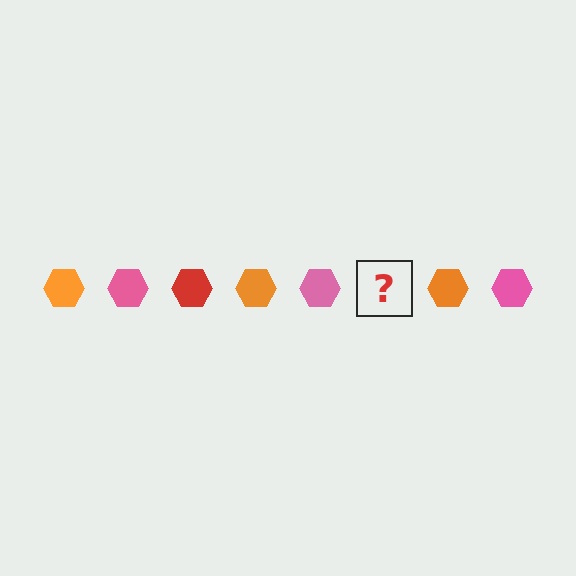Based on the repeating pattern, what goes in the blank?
The blank should be a red hexagon.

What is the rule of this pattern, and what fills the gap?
The rule is that the pattern cycles through orange, pink, red hexagons. The gap should be filled with a red hexagon.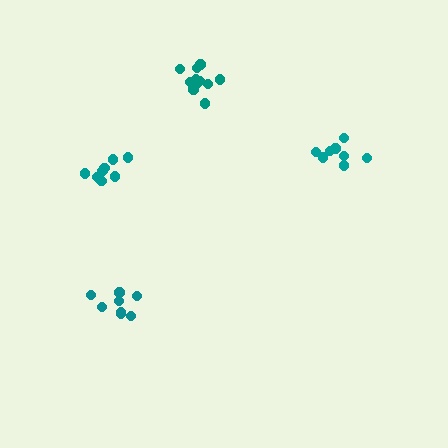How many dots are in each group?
Group 1: 8 dots, Group 2: 8 dots, Group 3: 12 dots, Group 4: 8 dots (36 total).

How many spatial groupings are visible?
There are 4 spatial groupings.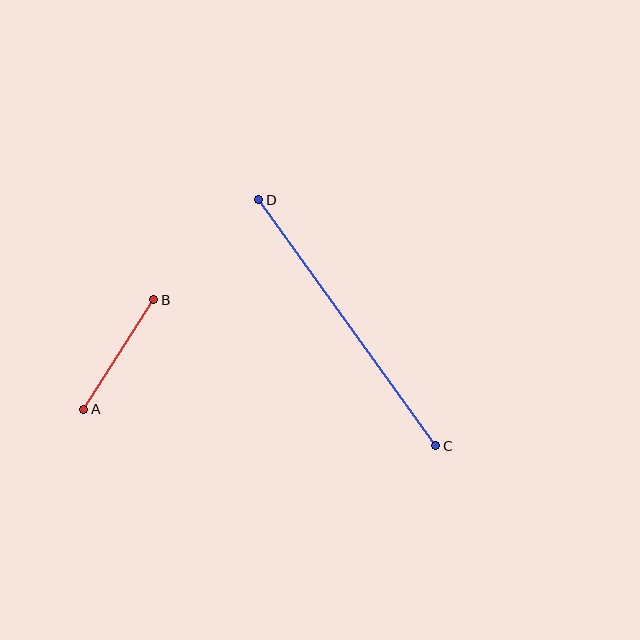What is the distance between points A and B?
The distance is approximately 130 pixels.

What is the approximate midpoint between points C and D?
The midpoint is at approximately (347, 323) pixels.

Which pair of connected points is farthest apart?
Points C and D are farthest apart.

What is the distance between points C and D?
The distance is approximately 303 pixels.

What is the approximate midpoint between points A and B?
The midpoint is at approximately (119, 355) pixels.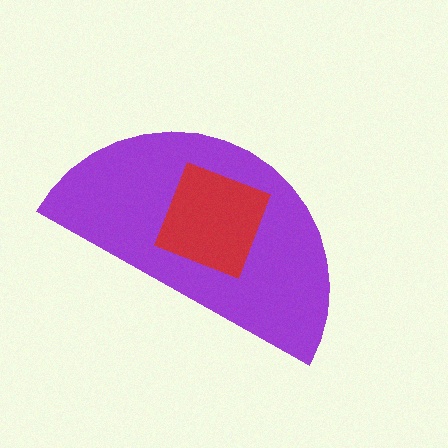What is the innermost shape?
The red square.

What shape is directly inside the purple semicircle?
The red square.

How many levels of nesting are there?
2.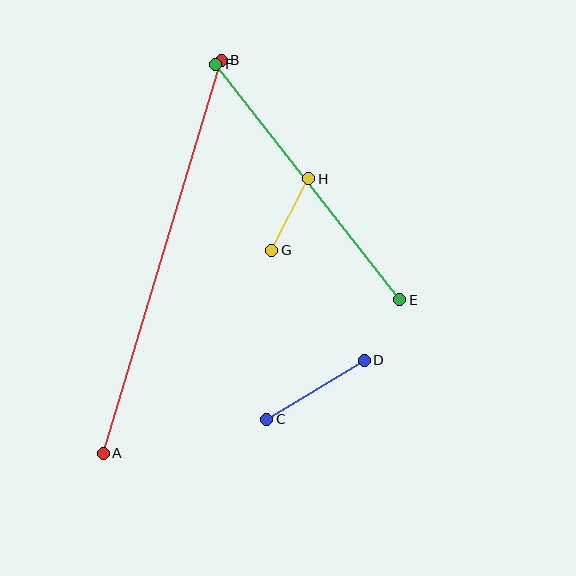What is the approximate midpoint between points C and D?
The midpoint is at approximately (315, 390) pixels.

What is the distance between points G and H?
The distance is approximately 81 pixels.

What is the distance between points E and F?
The distance is approximately 299 pixels.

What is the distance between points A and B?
The distance is approximately 410 pixels.